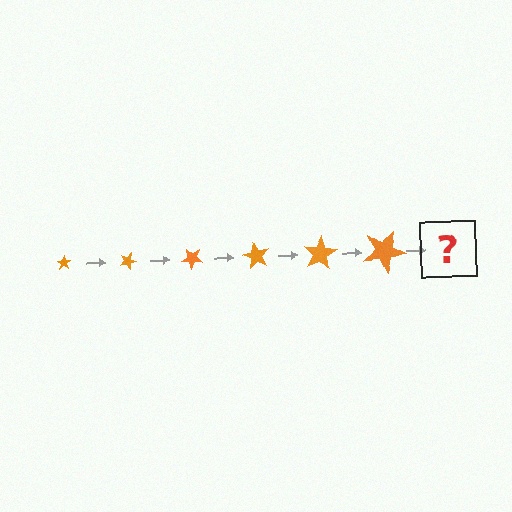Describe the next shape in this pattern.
It should be a star, larger than the previous one and rotated 120 degrees from the start.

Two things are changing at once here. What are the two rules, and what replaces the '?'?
The two rules are that the star grows larger each step and it rotates 20 degrees each step. The '?' should be a star, larger than the previous one and rotated 120 degrees from the start.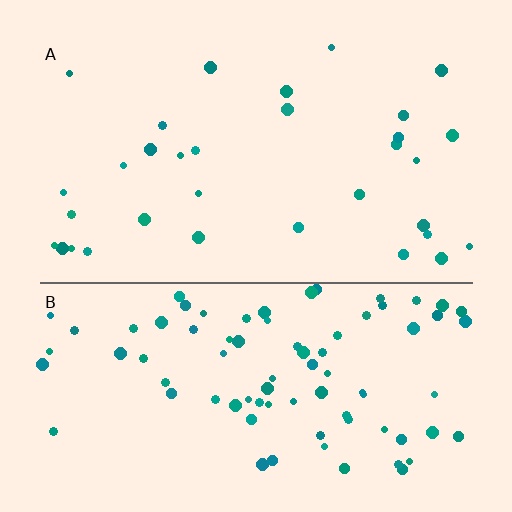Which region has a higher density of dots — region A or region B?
B (the bottom).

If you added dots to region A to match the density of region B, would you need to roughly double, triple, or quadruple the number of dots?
Approximately triple.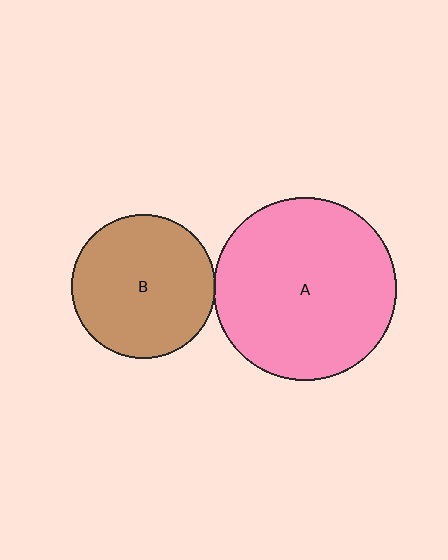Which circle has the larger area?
Circle A (pink).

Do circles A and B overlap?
Yes.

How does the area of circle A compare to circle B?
Approximately 1.6 times.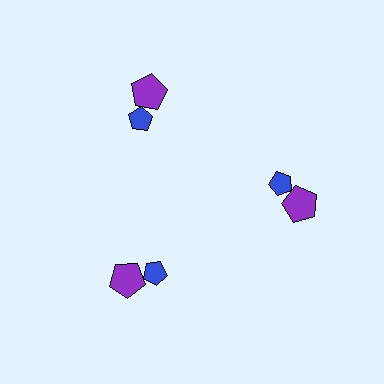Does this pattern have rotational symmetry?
Yes, this pattern has 3-fold rotational symmetry. It looks the same after rotating 120 degrees around the center.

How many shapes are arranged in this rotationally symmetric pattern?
There are 6 shapes, arranged in 3 groups of 2.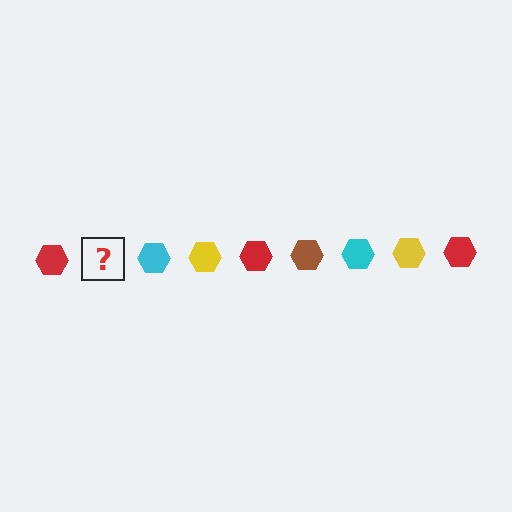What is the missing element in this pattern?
The missing element is a brown hexagon.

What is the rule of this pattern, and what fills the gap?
The rule is that the pattern cycles through red, brown, cyan, yellow hexagons. The gap should be filled with a brown hexagon.